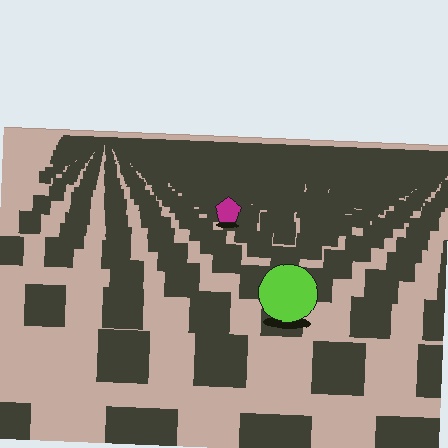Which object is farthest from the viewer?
The magenta pentagon is farthest from the viewer. It appears smaller and the ground texture around it is denser.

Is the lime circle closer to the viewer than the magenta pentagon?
Yes. The lime circle is closer — you can tell from the texture gradient: the ground texture is coarser near it.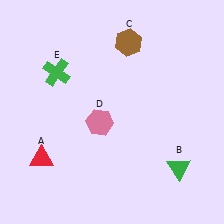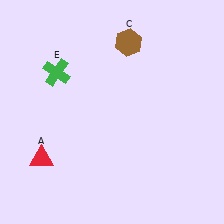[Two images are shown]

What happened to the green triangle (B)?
The green triangle (B) was removed in Image 2. It was in the bottom-right area of Image 1.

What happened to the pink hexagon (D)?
The pink hexagon (D) was removed in Image 2. It was in the bottom-left area of Image 1.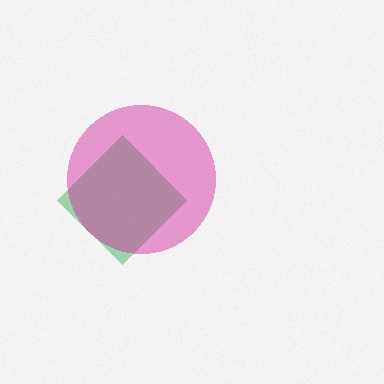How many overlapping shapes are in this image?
There are 2 overlapping shapes in the image.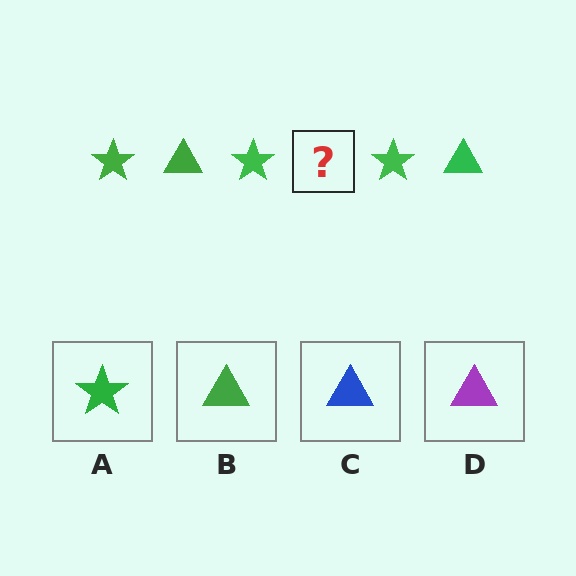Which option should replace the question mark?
Option B.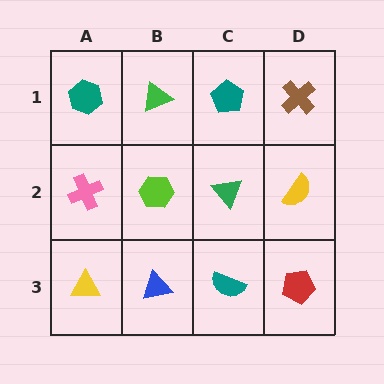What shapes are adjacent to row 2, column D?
A brown cross (row 1, column D), a red pentagon (row 3, column D), a green triangle (row 2, column C).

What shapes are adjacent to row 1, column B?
A lime hexagon (row 2, column B), a teal hexagon (row 1, column A), a teal pentagon (row 1, column C).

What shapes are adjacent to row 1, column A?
A pink cross (row 2, column A), a green triangle (row 1, column B).